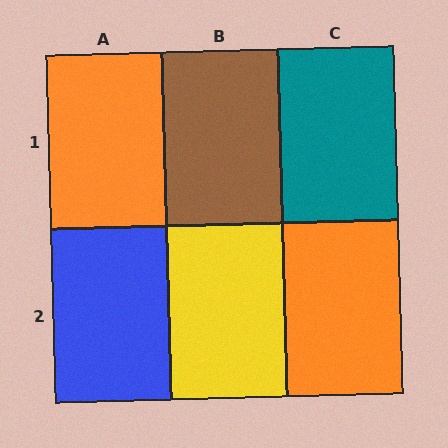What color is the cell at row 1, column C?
Teal.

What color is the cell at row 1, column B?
Brown.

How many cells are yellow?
1 cell is yellow.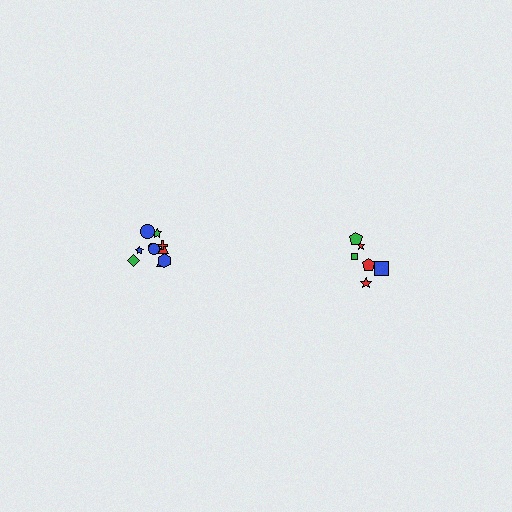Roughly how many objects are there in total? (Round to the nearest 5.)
Roughly 15 objects in total.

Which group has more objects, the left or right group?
The left group.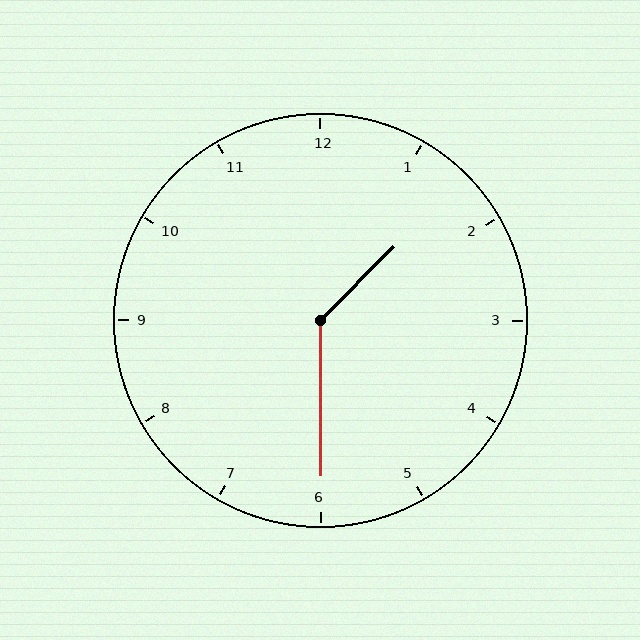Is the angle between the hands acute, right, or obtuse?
It is obtuse.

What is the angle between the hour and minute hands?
Approximately 135 degrees.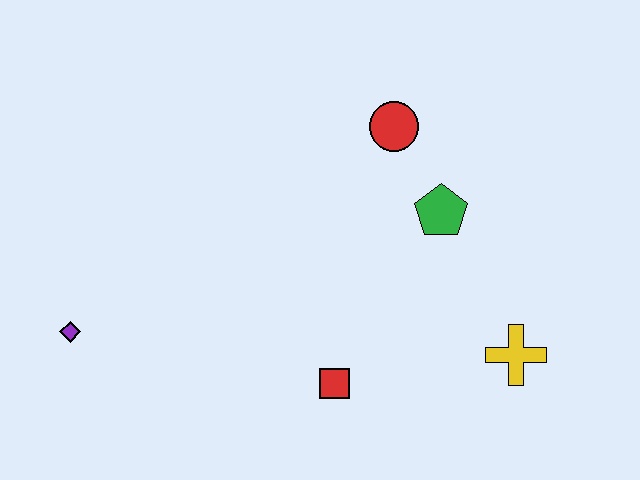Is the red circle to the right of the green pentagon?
No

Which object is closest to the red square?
The yellow cross is closest to the red square.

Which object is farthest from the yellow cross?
The purple diamond is farthest from the yellow cross.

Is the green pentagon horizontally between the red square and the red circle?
No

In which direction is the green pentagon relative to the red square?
The green pentagon is above the red square.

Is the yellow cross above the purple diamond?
No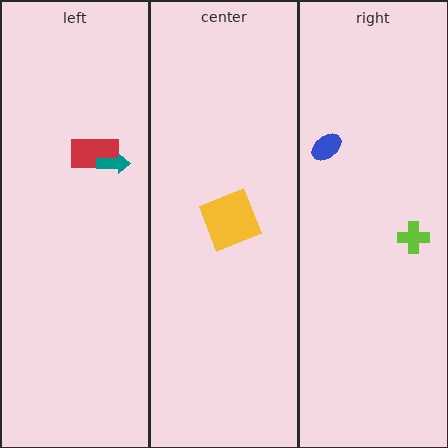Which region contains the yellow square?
The center region.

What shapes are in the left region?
The red rectangle, the teal arrow.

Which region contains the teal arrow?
The left region.